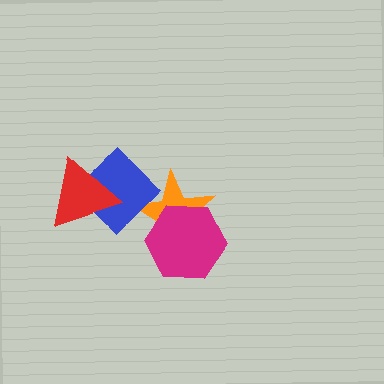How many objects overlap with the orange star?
2 objects overlap with the orange star.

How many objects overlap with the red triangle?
1 object overlaps with the red triangle.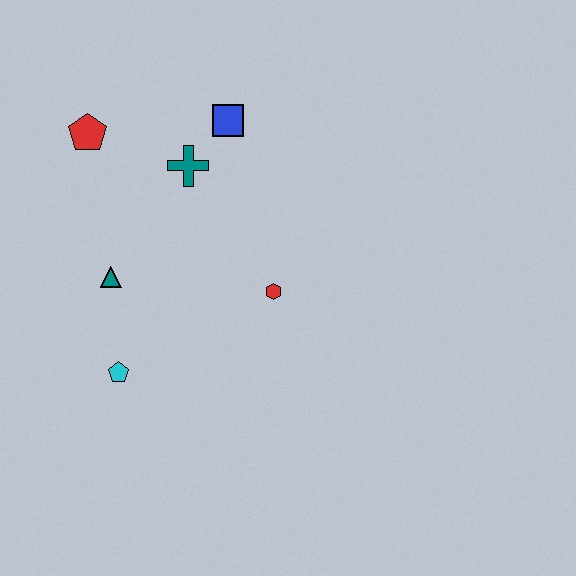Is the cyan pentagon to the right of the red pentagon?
Yes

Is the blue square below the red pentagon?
No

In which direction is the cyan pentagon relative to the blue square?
The cyan pentagon is below the blue square.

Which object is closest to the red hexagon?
The teal cross is closest to the red hexagon.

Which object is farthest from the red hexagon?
The red pentagon is farthest from the red hexagon.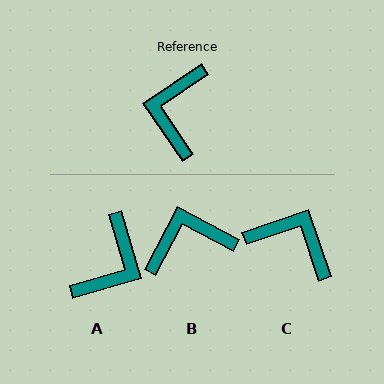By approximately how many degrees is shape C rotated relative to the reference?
Approximately 106 degrees clockwise.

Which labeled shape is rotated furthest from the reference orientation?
A, about 161 degrees away.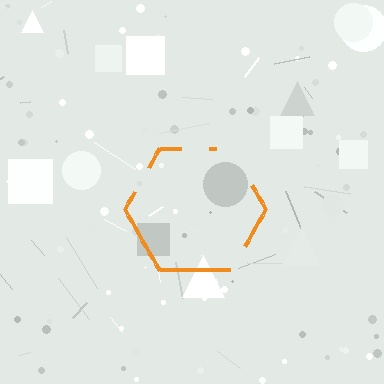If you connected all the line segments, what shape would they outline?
They would outline a hexagon.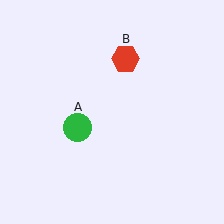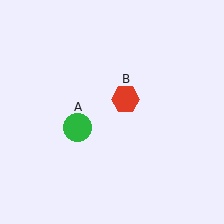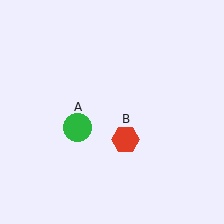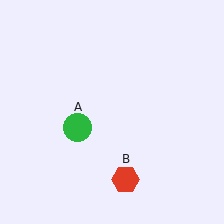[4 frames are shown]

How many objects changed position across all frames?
1 object changed position: red hexagon (object B).